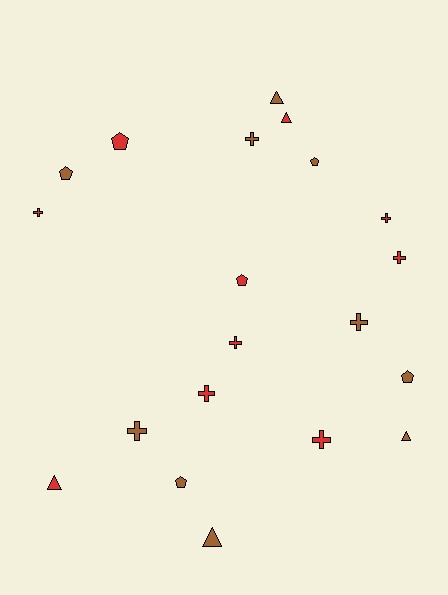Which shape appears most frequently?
Cross, with 9 objects.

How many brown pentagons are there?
There are 4 brown pentagons.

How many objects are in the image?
There are 20 objects.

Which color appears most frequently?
Brown, with 10 objects.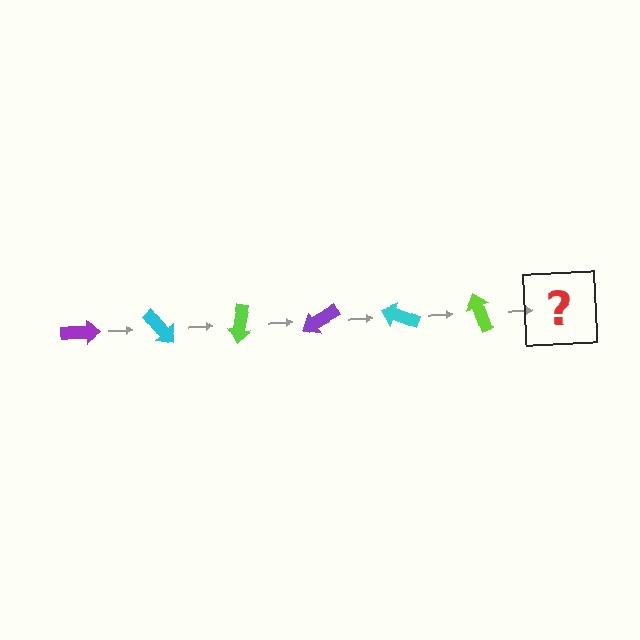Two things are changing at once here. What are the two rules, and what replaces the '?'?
The two rules are that it rotates 50 degrees each step and the color cycles through purple, cyan, and lime. The '?' should be a purple arrow, rotated 300 degrees from the start.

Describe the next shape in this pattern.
It should be a purple arrow, rotated 300 degrees from the start.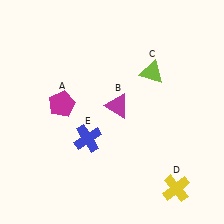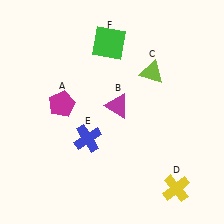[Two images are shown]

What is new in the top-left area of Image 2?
A green square (F) was added in the top-left area of Image 2.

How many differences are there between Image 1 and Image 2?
There is 1 difference between the two images.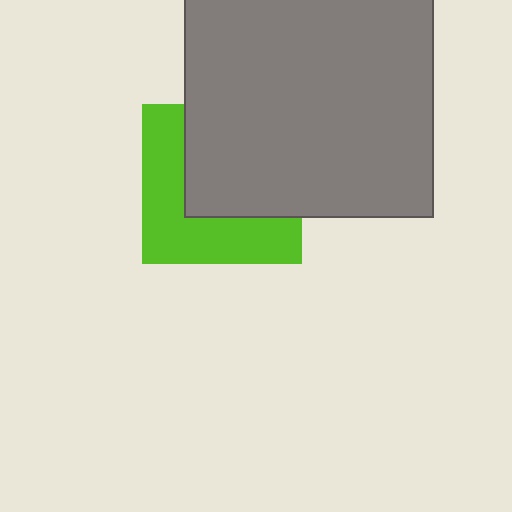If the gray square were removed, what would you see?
You would see the complete lime square.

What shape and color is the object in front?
The object in front is a gray square.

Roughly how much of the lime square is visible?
About half of it is visible (roughly 47%).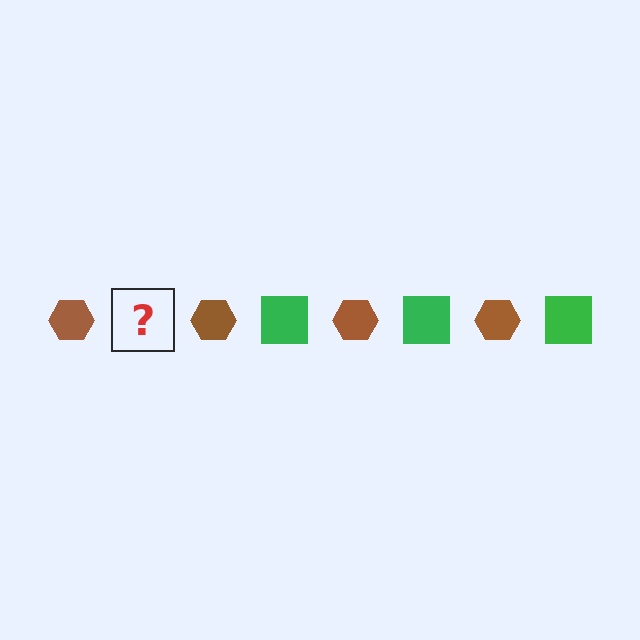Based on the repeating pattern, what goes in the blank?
The blank should be a green square.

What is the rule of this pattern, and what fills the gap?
The rule is that the pattern alternates between brown hexagon and green square. The gap should be filled with a green square.